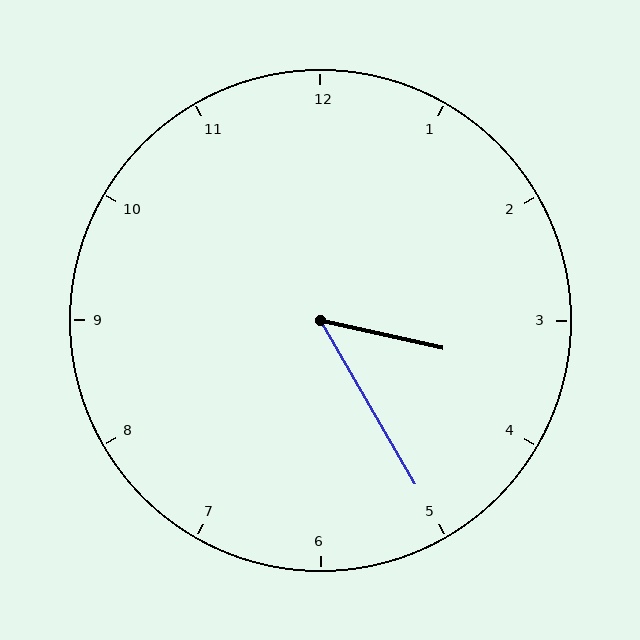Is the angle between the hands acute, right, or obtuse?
It is acute.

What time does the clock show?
3:25.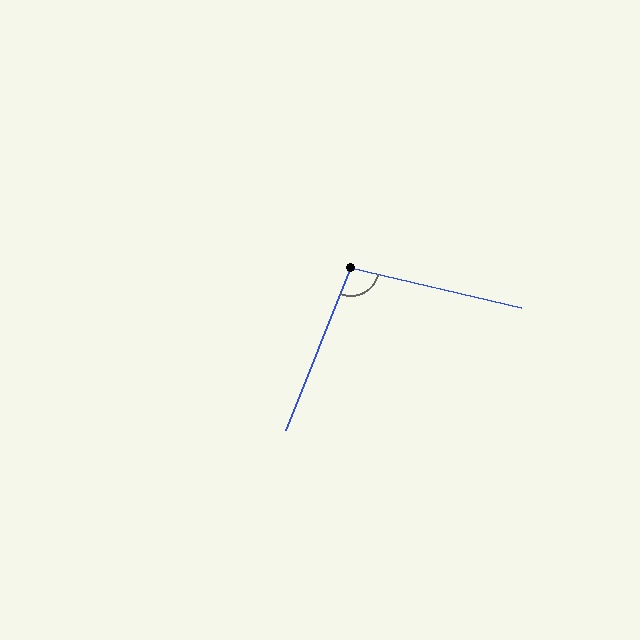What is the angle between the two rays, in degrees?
Approximately 99 degrees.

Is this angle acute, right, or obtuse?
It is obtuse.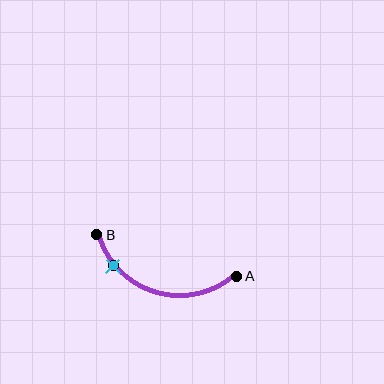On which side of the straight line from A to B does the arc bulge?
The arc bulges below the straight line connecting A and B.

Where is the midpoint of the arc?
The arc midpoint is the point on the curve farthest from the straight line joining A and B. It sits below that line.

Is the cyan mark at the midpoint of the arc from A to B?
No. The cyan mark lies on the arc but is closer to endpoint B. The arc midpoint would be at the point on the curve equidistant along the arc from both A and B.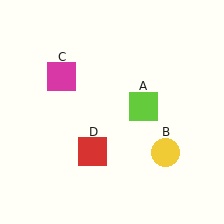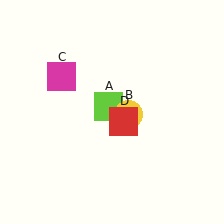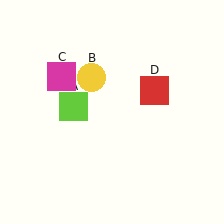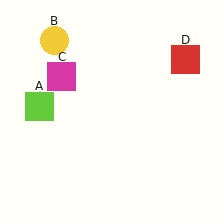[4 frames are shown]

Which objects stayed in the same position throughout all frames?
Magenta square (object C) remained stationary.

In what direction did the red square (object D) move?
The red square (object D) moved up and to the right.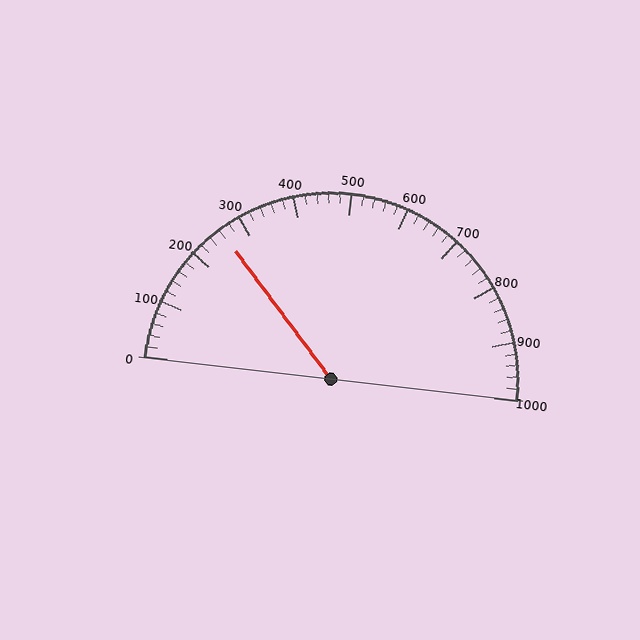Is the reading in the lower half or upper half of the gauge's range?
The reading is in the lower half of the range (0 to 1000).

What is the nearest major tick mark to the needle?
The nearest major tick mark is 300.